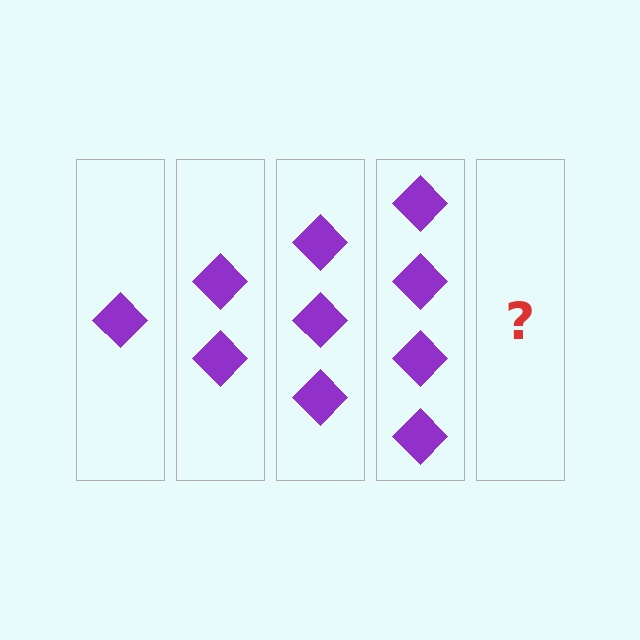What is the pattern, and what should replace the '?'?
The pattern is that each step adds one more diamond. The '?' should be 5 diamonds.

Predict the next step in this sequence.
The next step is 5 diamonds.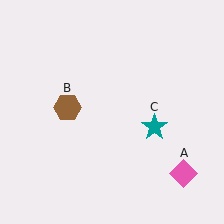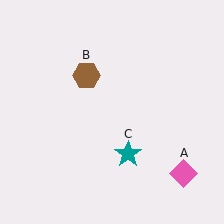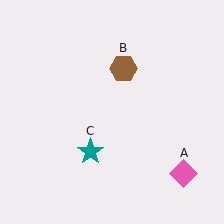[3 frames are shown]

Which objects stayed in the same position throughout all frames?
Pink diamond (object A) remained stationary.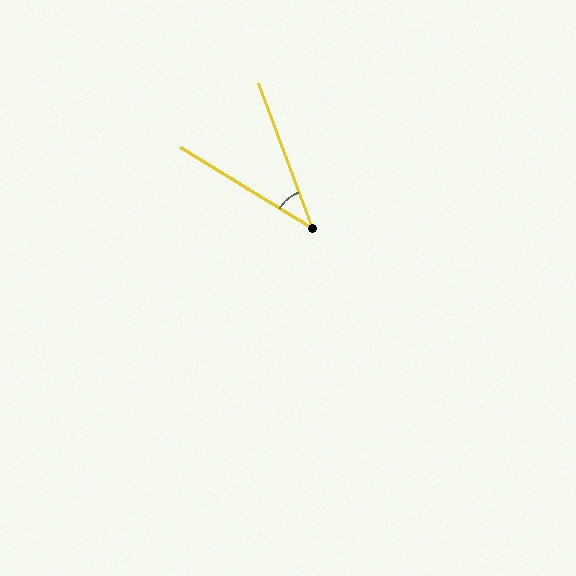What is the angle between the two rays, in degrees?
Approximately 38 degrees.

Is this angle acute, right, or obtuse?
It is acute.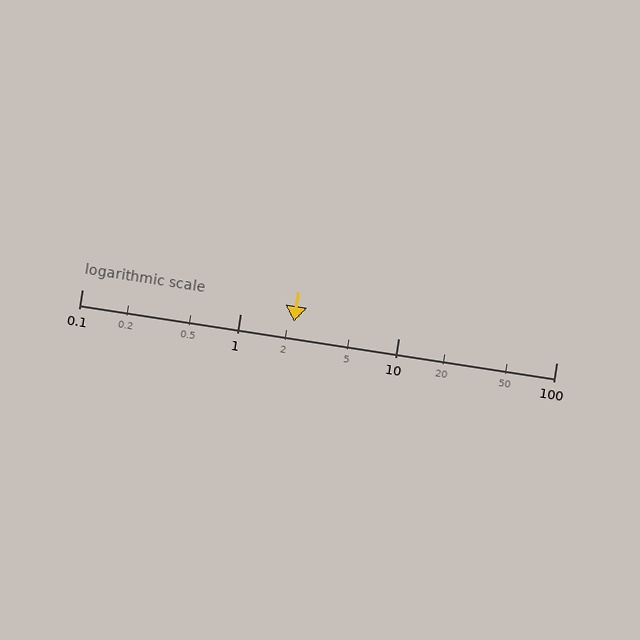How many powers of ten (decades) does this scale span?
The scale spans 3 decades, from 0.1 to 100.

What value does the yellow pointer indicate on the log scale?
The pointer indicates approximately 2.2.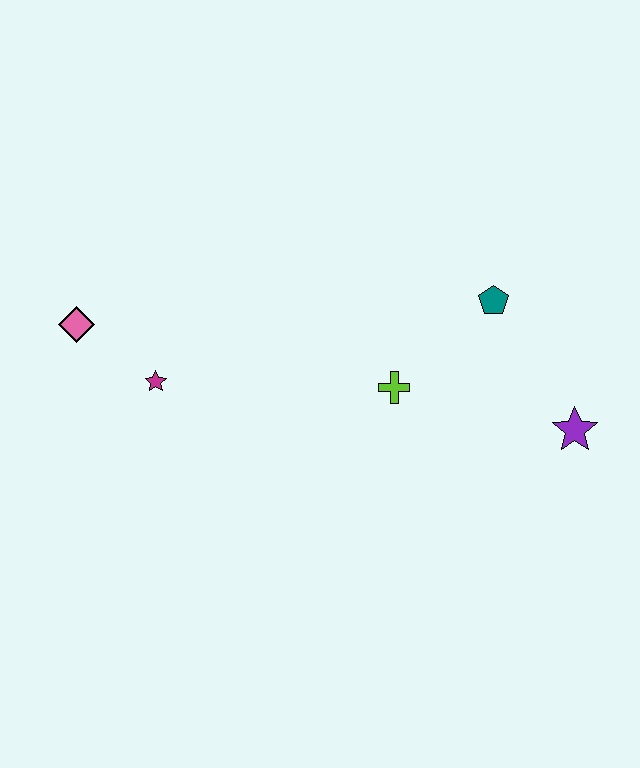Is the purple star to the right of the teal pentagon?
Yes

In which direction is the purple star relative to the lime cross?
The purple star is to the right of the lime cross.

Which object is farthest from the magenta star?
The purple star is farthest from the magenta star.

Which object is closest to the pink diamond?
The magenta star is closest to the pink diamond.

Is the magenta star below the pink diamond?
Yes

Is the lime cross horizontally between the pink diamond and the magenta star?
No